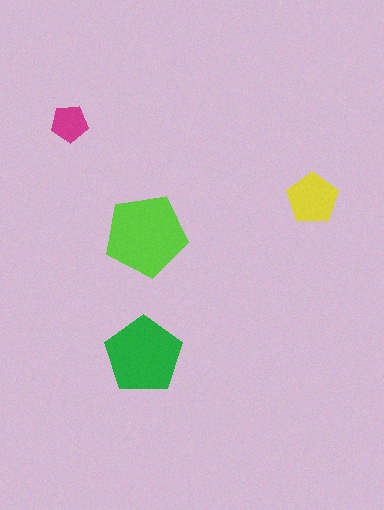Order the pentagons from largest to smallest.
the lime one, the green one, the yellow one, the magenta one.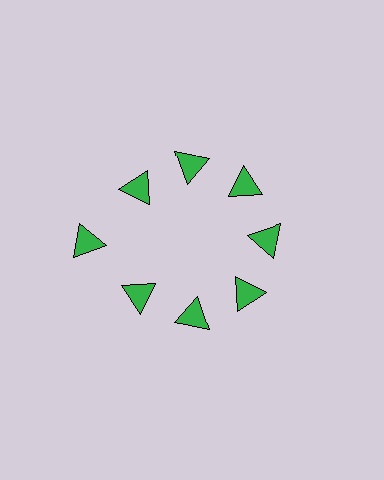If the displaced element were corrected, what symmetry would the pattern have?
It would have 8-fold rotational symmetry — the pattern would map onto itself every 45 degrees.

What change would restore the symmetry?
The symmetry would be restored by moving it inward, back onto the ring so that all 8 triangles sit at equal angles and equal distance from the center.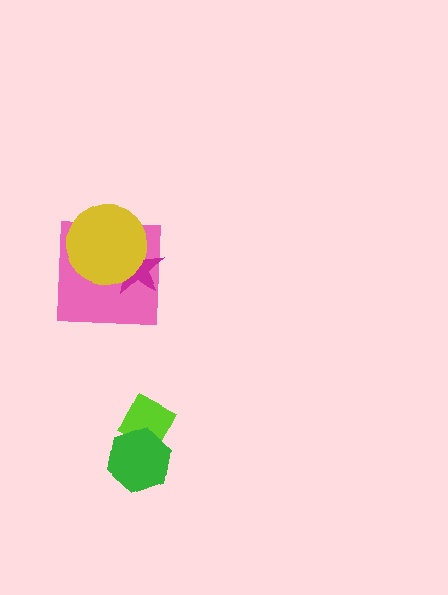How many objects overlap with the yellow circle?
2 objects overlap with the yellow circle.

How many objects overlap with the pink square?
2 objects overlap with the pink square.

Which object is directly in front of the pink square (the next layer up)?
The magenta star is directly in front of the pink square.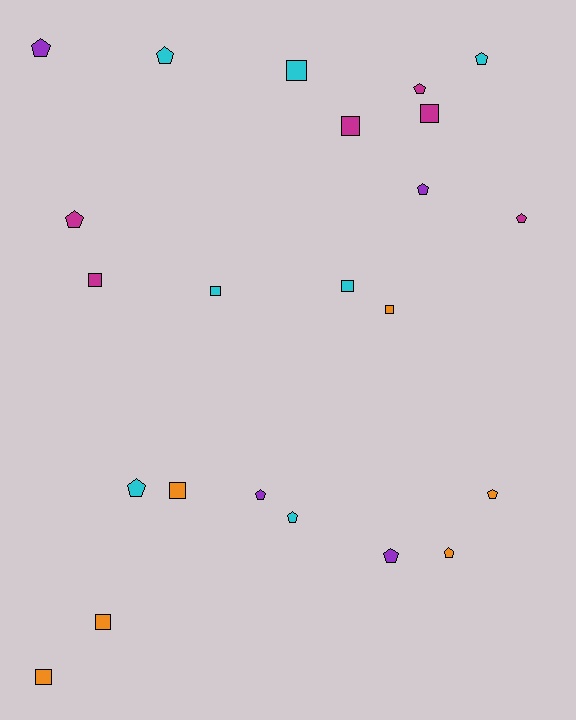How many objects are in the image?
There are 23 objects.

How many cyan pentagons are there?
There are 4 cyan pentagons.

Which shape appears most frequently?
Pentagon, with 13 objects.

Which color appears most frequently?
Cyan, with 7 objects.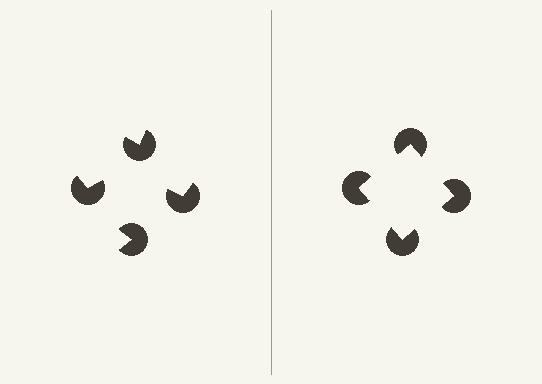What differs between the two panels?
The pac-man discs are positioned identically on both sides; only the wedge orientations differ. On the right they align to a square; on the left they are misaligned.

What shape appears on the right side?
An illusory square.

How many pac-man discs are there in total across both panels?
8 — 4 on each side.